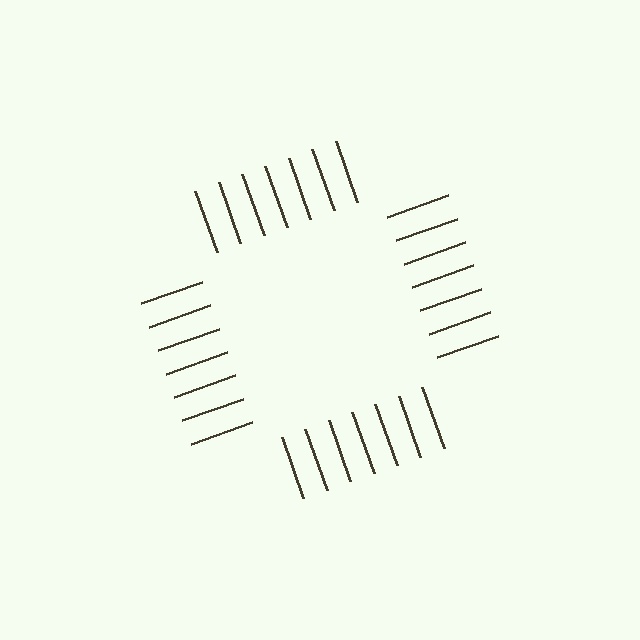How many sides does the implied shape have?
4 sides — the line-ends trace a square.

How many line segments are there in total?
28 — 7 along each of the 4 edges.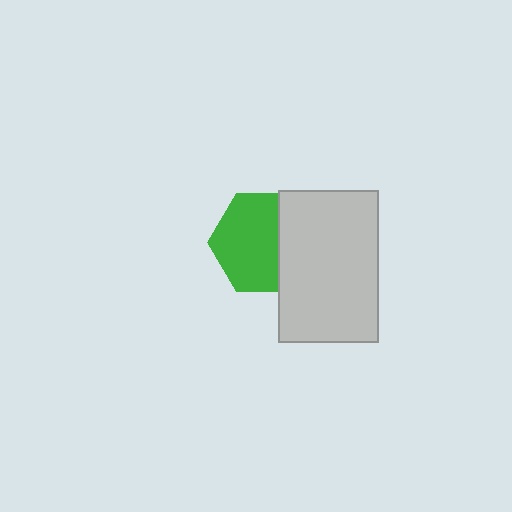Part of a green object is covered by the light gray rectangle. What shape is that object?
It is a hexagon.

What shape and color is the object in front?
The object in front is a light gray rectangle.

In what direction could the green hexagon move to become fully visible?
The green hexagon could move left. That would shift it out from behind the light gray rectangle entirely.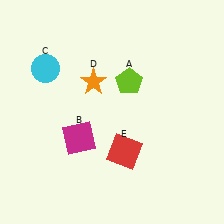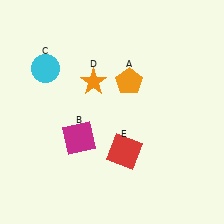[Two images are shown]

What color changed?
The pentagon (A) changed from lime in Image 1 to orange in Image 2.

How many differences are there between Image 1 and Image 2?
There is 1 difference between the two images.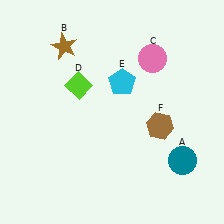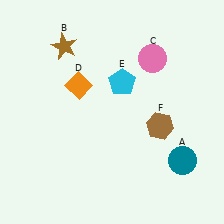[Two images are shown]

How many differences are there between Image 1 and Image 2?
There is 1 difference between the two images.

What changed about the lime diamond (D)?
In Image 1, D is lime. In Image 2, it changed to orange.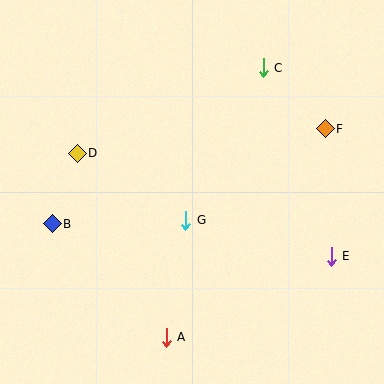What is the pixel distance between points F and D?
The distance between F and D is 249 pixels.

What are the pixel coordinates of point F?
Point F is at (325, 129).